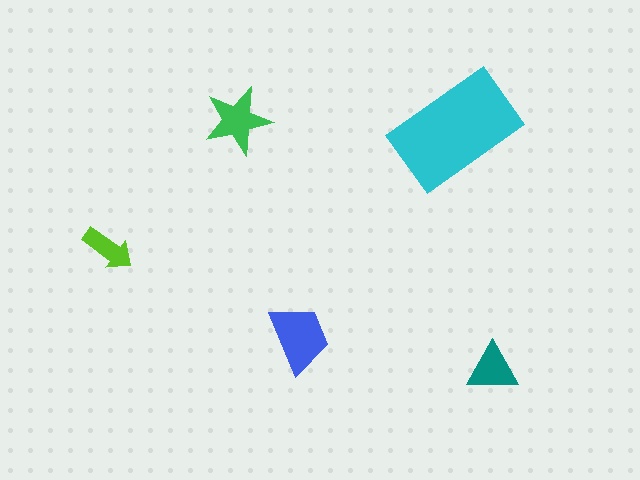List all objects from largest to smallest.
The cyan rectangle, the blue trapezoid, the green star, the teal triangle, the lime arrow.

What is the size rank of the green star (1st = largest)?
3rd.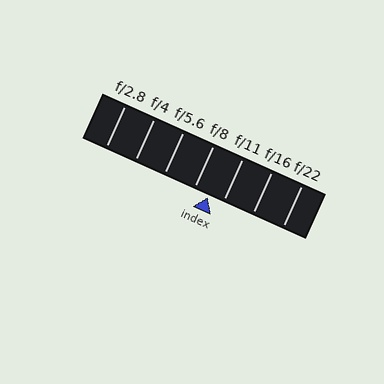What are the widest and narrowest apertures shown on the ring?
The widest aperture shown is f/2.8 and the narrowest is f/22.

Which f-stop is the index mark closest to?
The index mark is closest to f/11.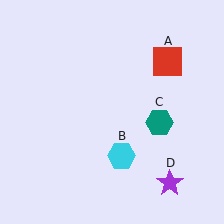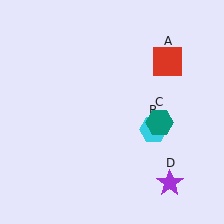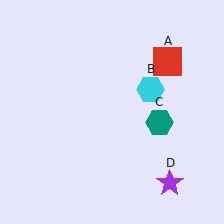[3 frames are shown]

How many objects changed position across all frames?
1 object changed position: cyan hexagon (object B).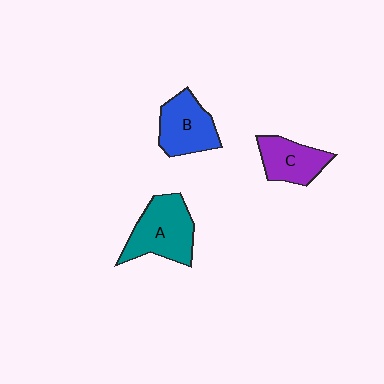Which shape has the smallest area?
Shape C (purple).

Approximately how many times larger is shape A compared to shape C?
Approximately 1.4 times.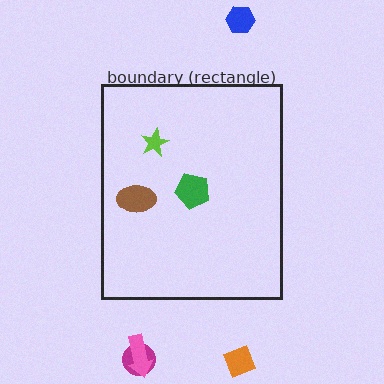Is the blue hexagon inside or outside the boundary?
Outside.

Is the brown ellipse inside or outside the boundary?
Inside.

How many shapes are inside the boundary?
3 inside, 4 outside.